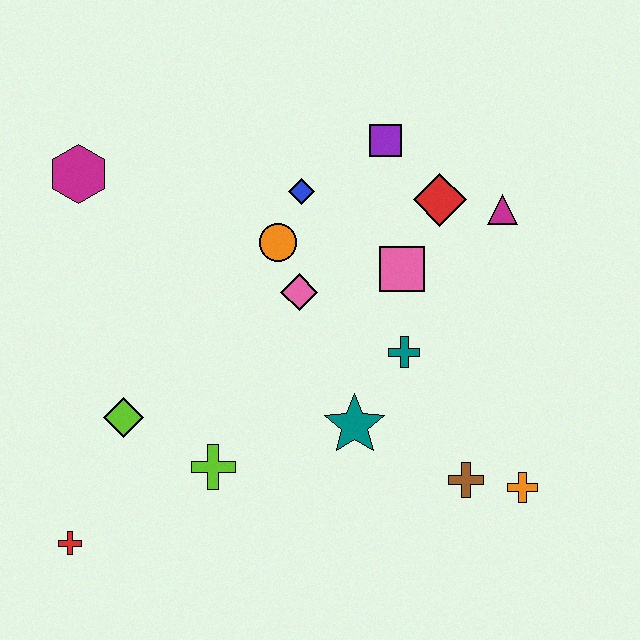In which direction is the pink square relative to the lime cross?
The pink square is above the lime cross.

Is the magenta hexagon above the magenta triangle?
Yes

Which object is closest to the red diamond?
The magenta triangle is closest to the red diamond.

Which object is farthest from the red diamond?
The red cross is farthest from the red diamond.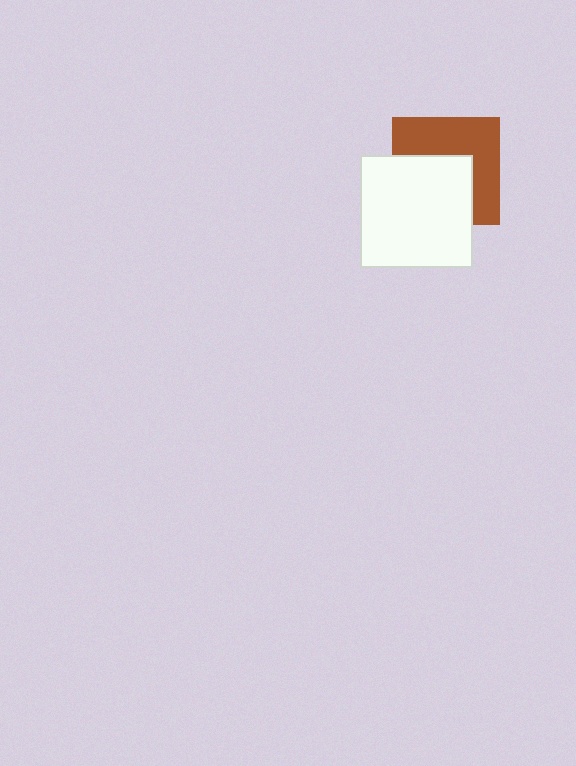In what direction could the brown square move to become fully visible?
The brown square could move toward the upper-right. That would shift it out from behind the white square entirely.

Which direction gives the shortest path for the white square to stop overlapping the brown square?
Moving toward the lower-left gives the shortest separation.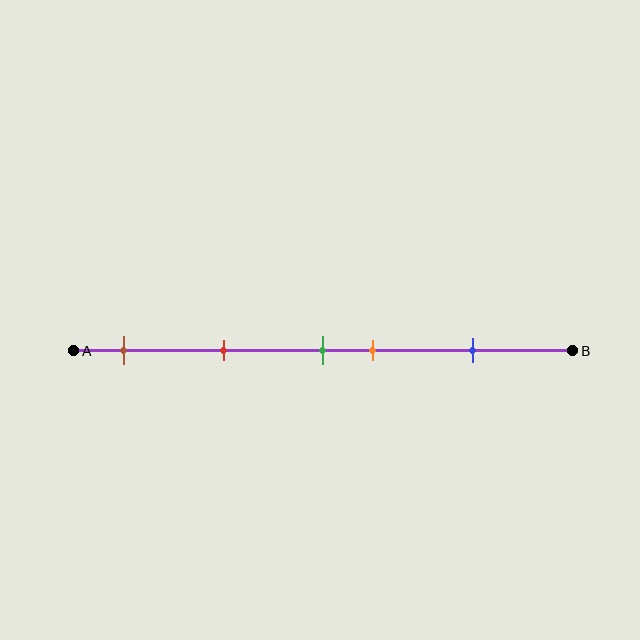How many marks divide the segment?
There are 5 marks dividing the segment.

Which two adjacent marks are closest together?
The green and orange marks are the closest adjacent pair.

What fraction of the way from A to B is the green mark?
The green mark is approximately 50% (0.5) of the way from A to B.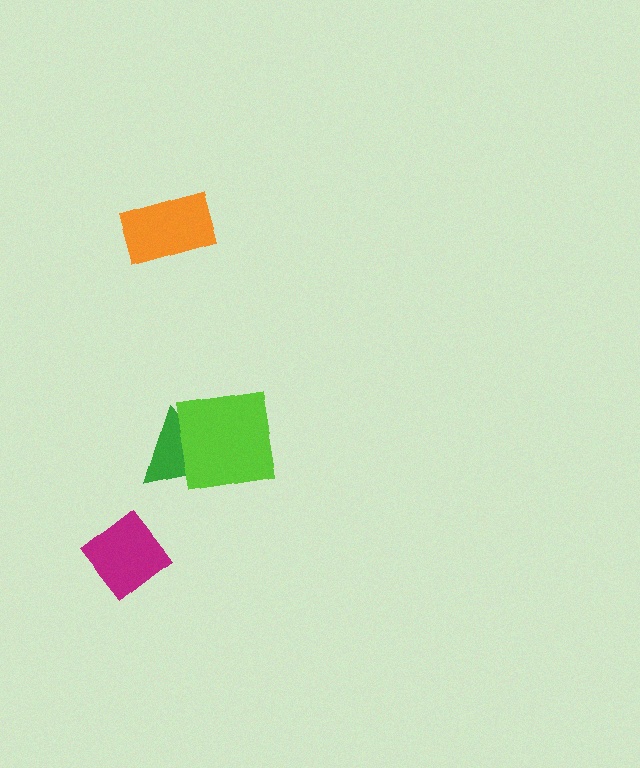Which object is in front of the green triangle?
The lime square is in front of the green triangle.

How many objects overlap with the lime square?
1 object overlaps with the lime square.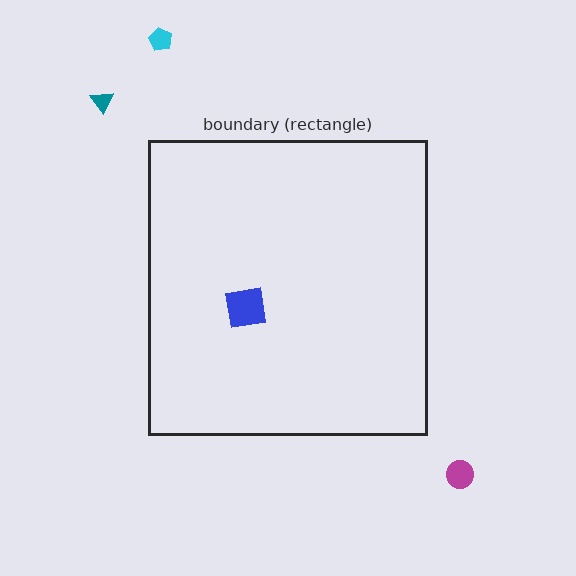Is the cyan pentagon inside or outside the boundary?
Outside.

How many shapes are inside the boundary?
1 inside, 3 outside.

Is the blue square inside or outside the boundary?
Inside.